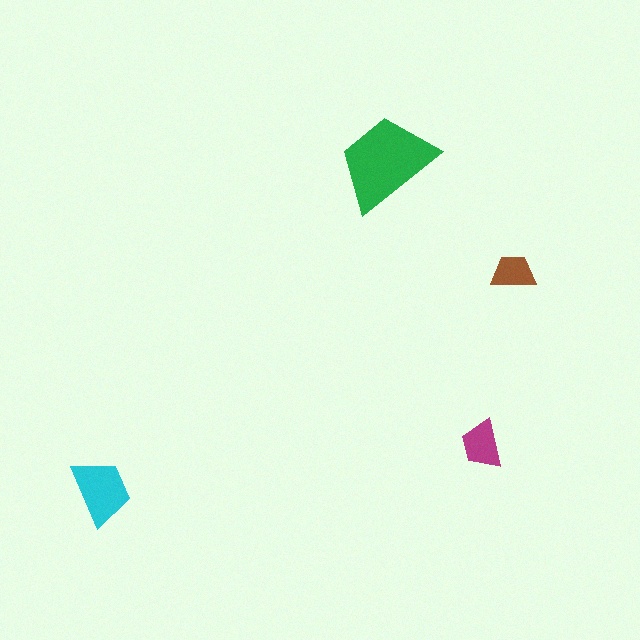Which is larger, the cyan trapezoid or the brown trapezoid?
The cyan one.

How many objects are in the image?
There are 4 objects in the image.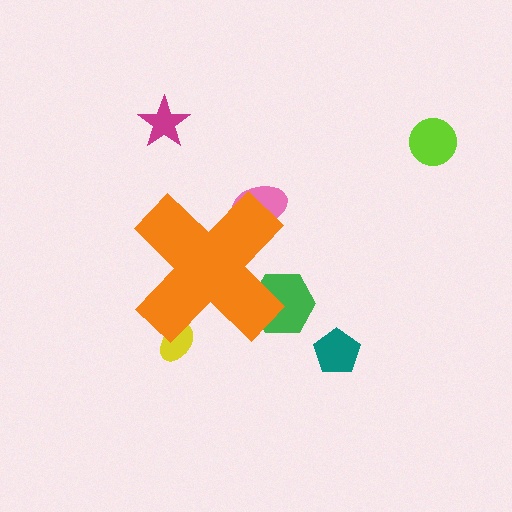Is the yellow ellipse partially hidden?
Yes, the yellow ellipse is partially hidden behind the orange cross.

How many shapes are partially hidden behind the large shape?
3 shapes are partially hidden.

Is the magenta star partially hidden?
No, the magenta star is fully visible.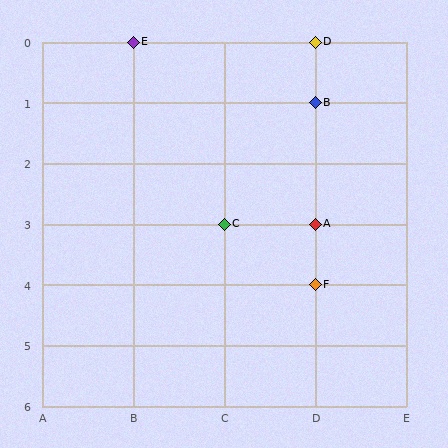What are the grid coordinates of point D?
Point D is at grid coordinates (D, 0).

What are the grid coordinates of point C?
Point C is at grid coordinates (C, 3).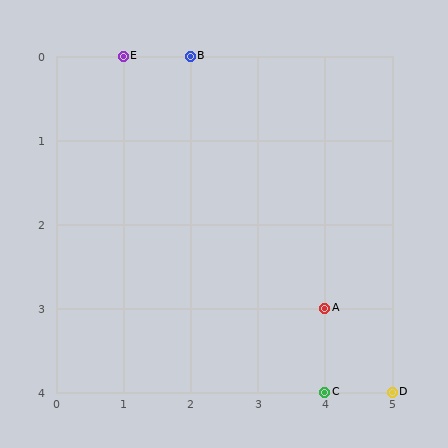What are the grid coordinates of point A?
Point A is at grid coordinates (4, 3).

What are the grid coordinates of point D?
Point D is at grid coordinates (5, 4).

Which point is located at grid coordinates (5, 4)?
Point D is at (5, 4).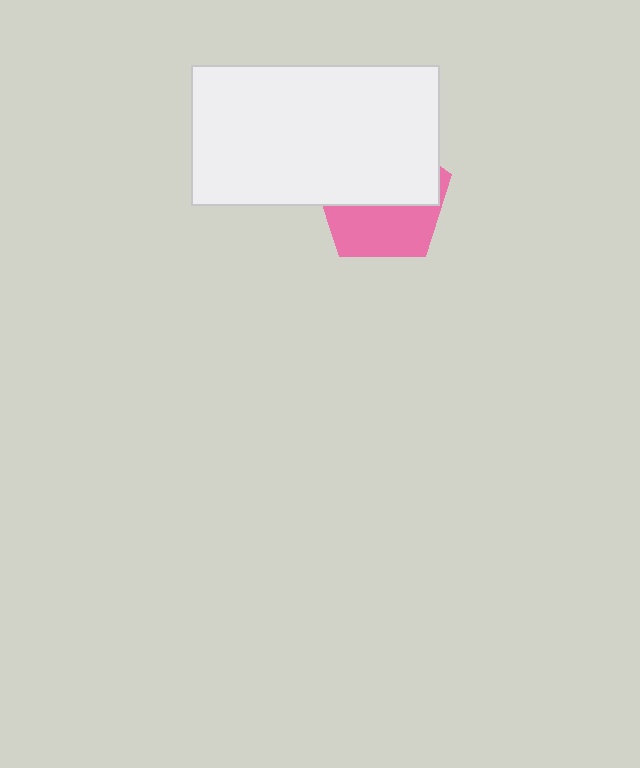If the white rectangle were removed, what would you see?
You would see the complete pink pentagon.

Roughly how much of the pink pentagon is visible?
A small part of it is visible (roughly 44%).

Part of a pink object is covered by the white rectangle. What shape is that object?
It is a pentagon.